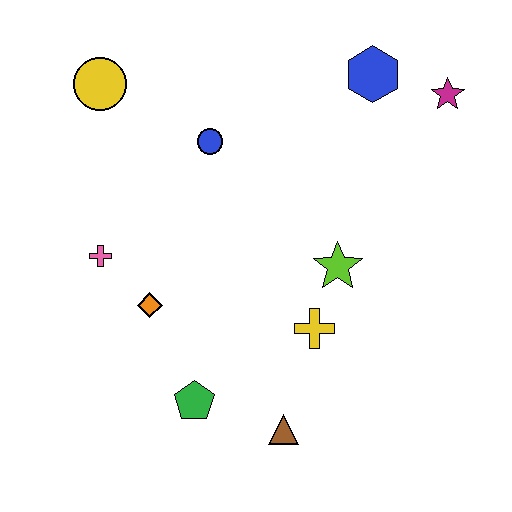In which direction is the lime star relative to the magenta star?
The lime star is below the magenta star.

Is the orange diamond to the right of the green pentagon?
No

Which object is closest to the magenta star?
The blue hexagon is closest to the magenta star.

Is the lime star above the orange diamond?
Yes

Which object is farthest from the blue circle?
The brown triangle is farthest from the blue circle.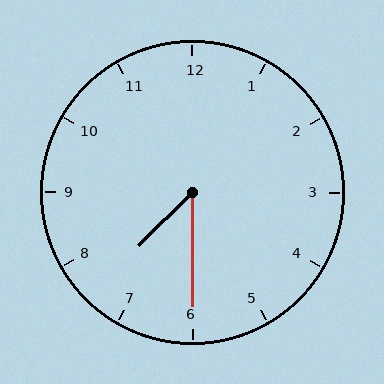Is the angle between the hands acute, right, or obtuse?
It is acute.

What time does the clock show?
7:30.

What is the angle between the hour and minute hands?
Approximately 45 degrees.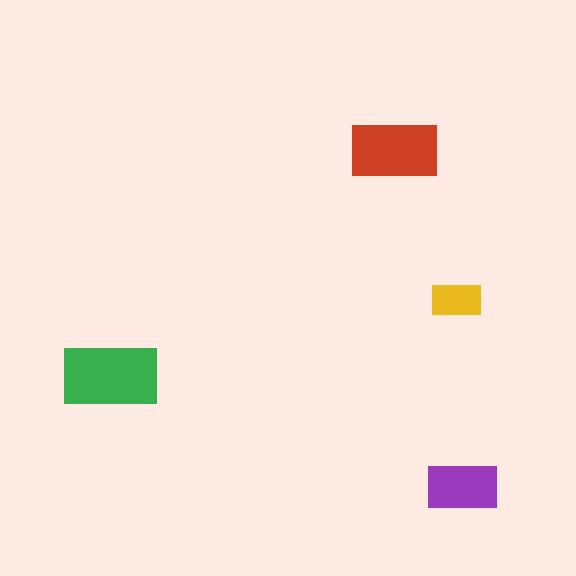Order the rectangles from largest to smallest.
the green one, the red one, the purple one, the yellow one.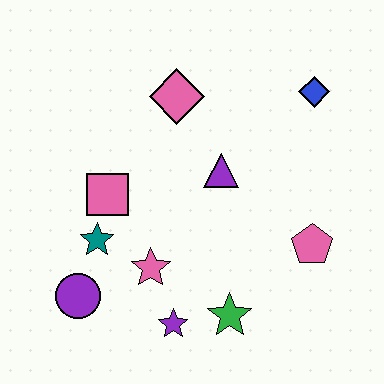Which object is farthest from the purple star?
The blue diamond is farthest from the purple star.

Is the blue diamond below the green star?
No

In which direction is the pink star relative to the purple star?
The pink star is above the purple star.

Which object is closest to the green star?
The purple star is closest to the green star.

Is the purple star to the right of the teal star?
Yes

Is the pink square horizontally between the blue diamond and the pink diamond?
No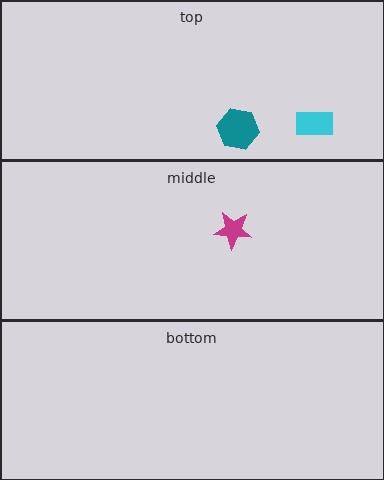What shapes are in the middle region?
The magenta star.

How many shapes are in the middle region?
1.